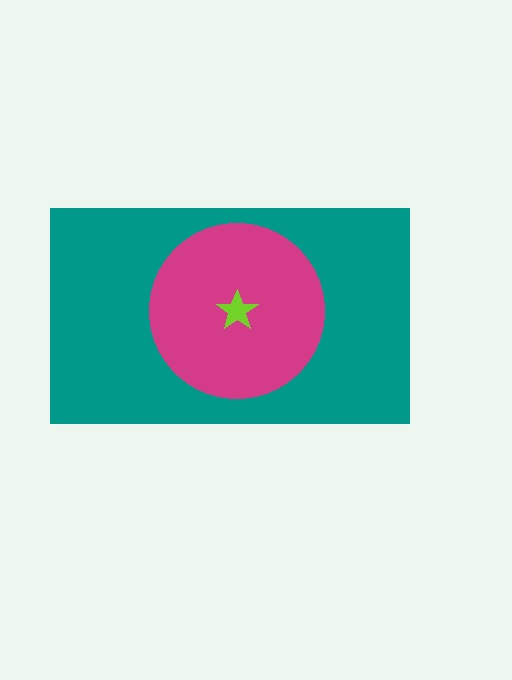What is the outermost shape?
The teal rectangle.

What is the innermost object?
The lime star.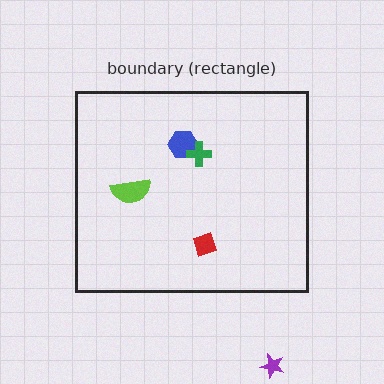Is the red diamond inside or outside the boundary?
Inside.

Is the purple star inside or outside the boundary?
Outside.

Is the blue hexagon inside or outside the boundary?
Inside.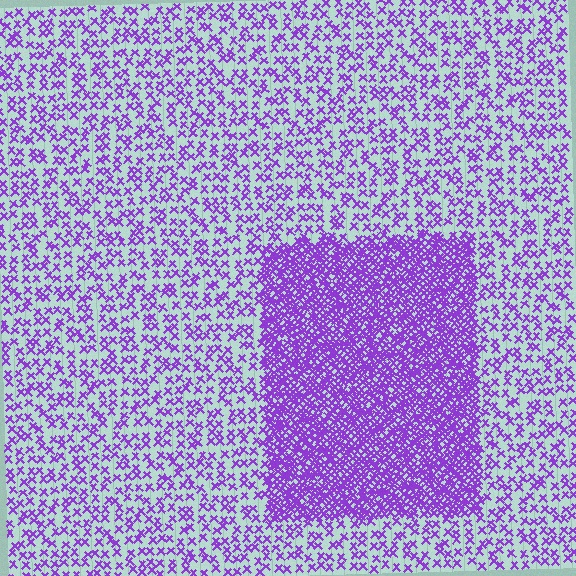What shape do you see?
I see a rectangle.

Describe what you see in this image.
The image contains small purple elements arranged at two different densities. A rectangle-shaped region is visible where the elements are more densely packed than the surrounding area.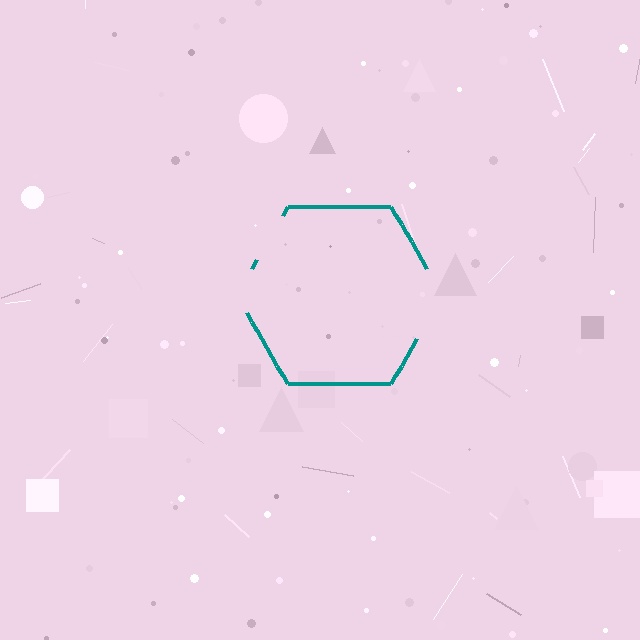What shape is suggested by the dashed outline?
The dashed outline suggests a hexagon.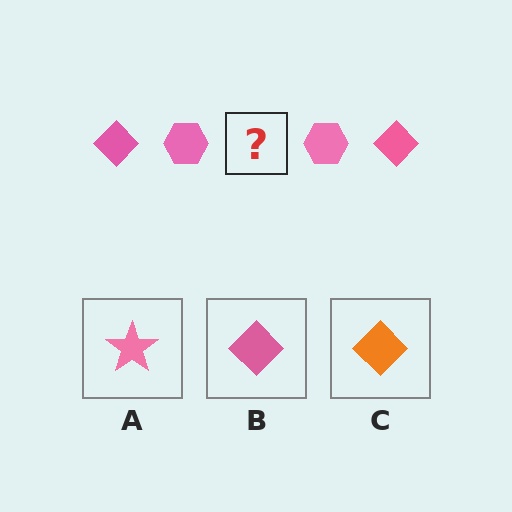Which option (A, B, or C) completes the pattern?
B.